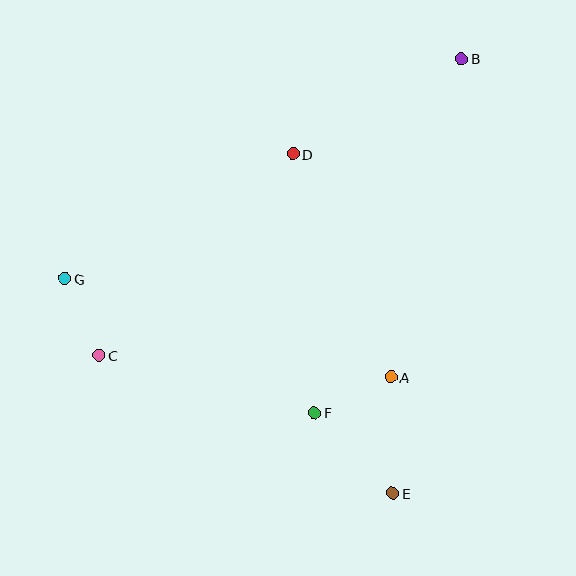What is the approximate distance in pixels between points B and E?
The distance between B and E is approximately 440 pixels.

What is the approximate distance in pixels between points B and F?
The distance between B and F is approximately 384 pixels.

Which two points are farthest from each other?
Points B and C are farthest from each other.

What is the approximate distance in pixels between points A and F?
The distance between A and F is approximately 85 pixels.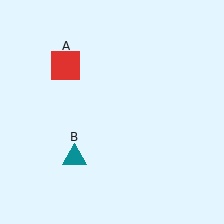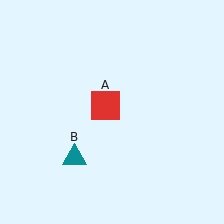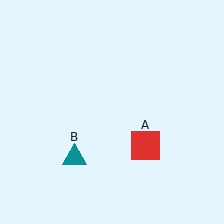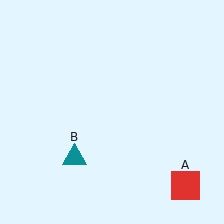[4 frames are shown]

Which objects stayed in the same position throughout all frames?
Teal triangle (object B) remained stationary.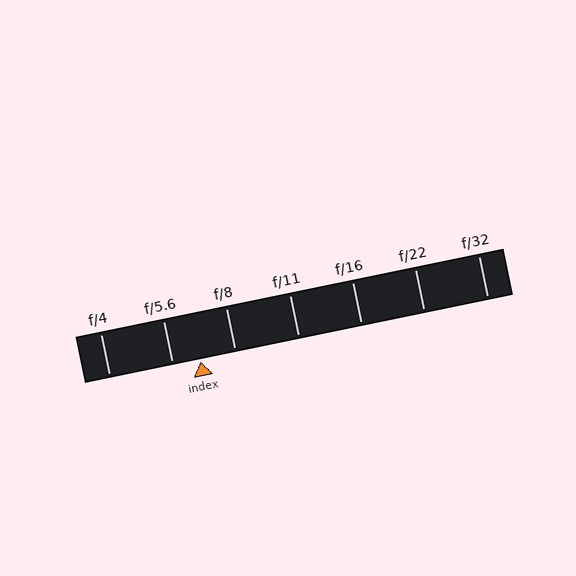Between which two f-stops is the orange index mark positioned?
The index mark is between f/5.6 and f/8.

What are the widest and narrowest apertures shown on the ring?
The widest aperture shown is f/4 and the narrowest is f/32.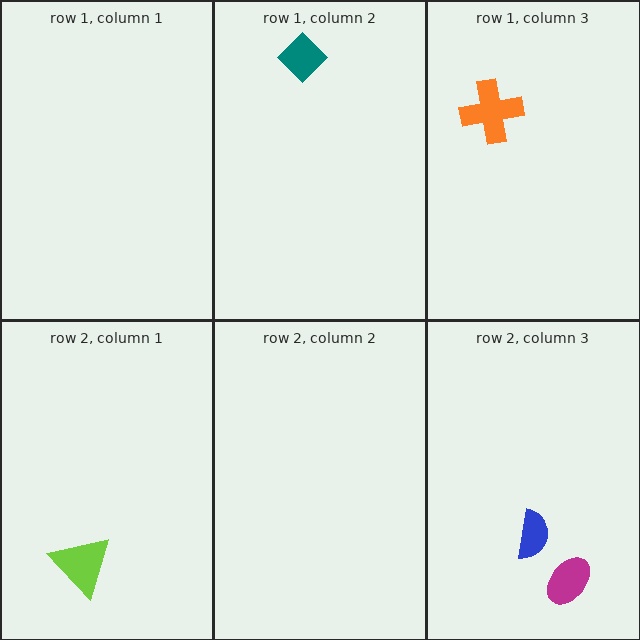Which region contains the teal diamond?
The row 1, column 2 region.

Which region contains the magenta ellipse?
The row 2, column 3 region.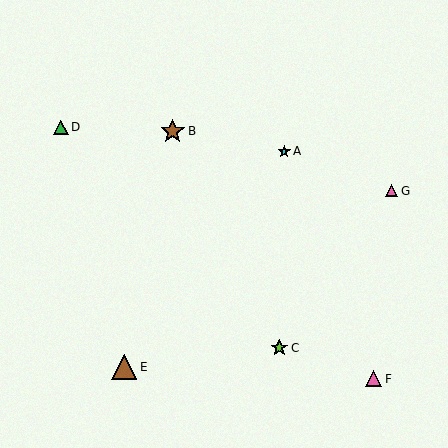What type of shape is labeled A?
Shape A is a cyan star.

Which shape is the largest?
The brown triangle (labeled E) is the largest.